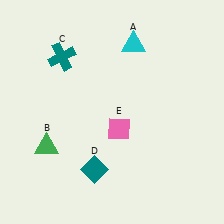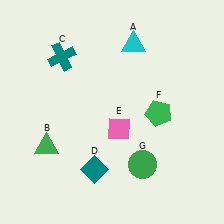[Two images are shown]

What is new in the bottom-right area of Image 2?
A green circle (G) was added in the bottom-right area of Image 2.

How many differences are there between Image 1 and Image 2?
There are 2 differences between the two images.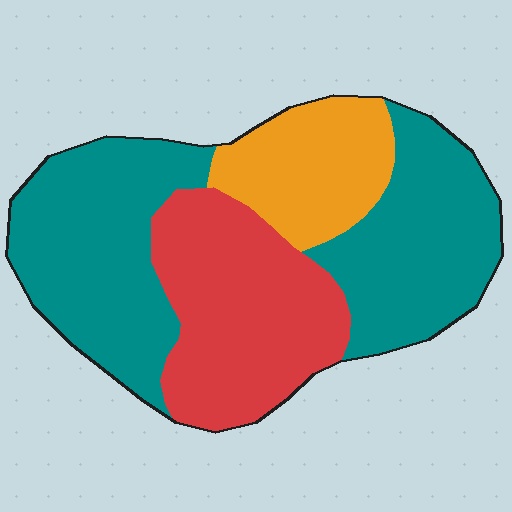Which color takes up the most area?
Teal, at roughly 55%.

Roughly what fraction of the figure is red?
Red covers 30% of the figure.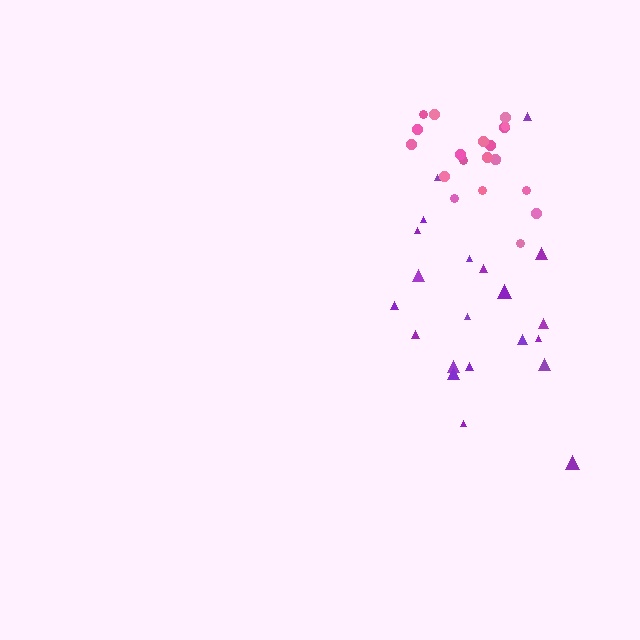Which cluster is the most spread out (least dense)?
Purple.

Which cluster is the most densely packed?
Pink.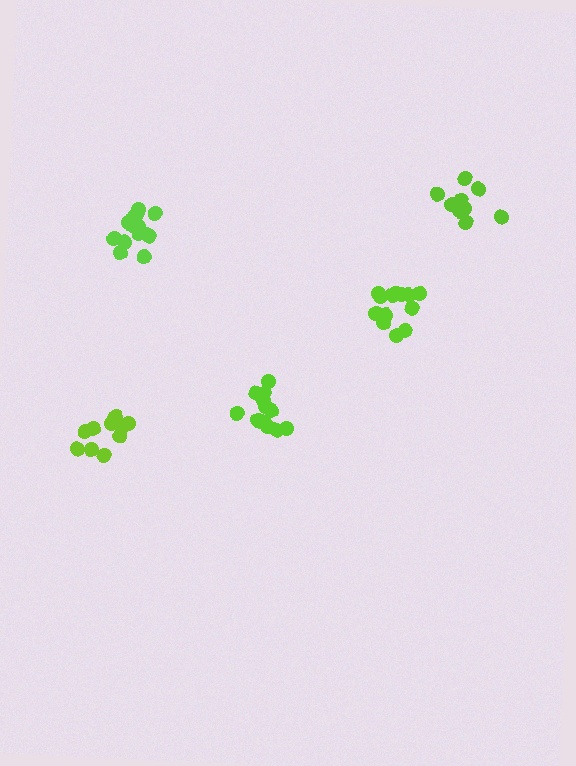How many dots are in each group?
Group 1: 11 dots, Group 2: 9 dots, Group 3: 14 dots, Group 4: 13 dots, Group 5: 14 dots (61 total).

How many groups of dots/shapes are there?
There are 5 groups.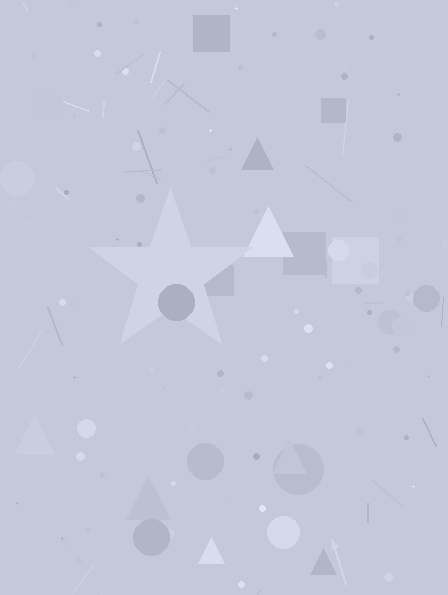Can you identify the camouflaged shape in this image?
The camouflaged shape is a star.